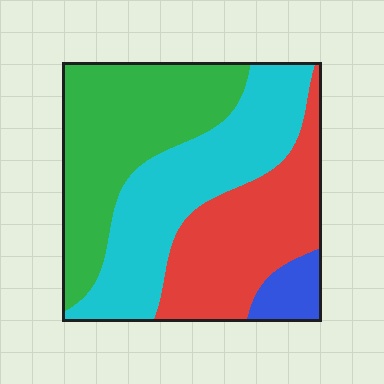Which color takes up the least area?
Blue, at roughly 5%.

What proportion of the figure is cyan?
Cyan covers roughly 35% of the figure.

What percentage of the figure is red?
Red takes up about one quarter (1/4) of the figure.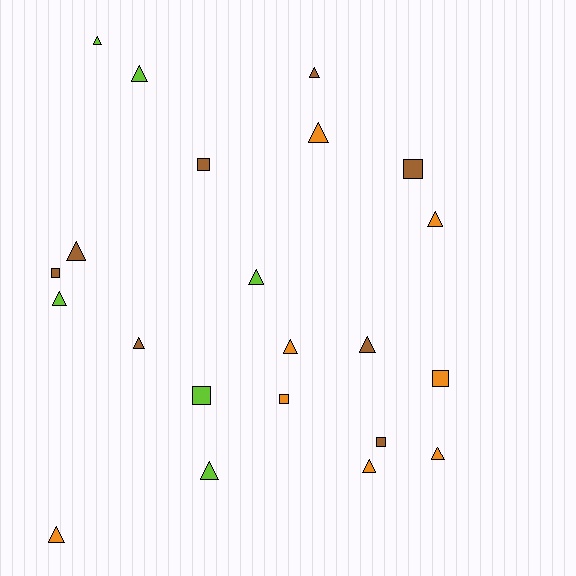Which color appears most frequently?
Orange, with 8 objects.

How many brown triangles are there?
There are 4 brown triangles.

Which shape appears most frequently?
Triangle, with 15 objects.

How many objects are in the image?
There are 22 objects.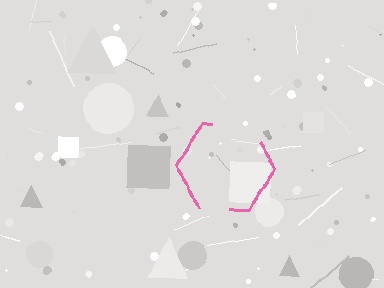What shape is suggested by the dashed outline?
The dashed outline suggests a hexagon.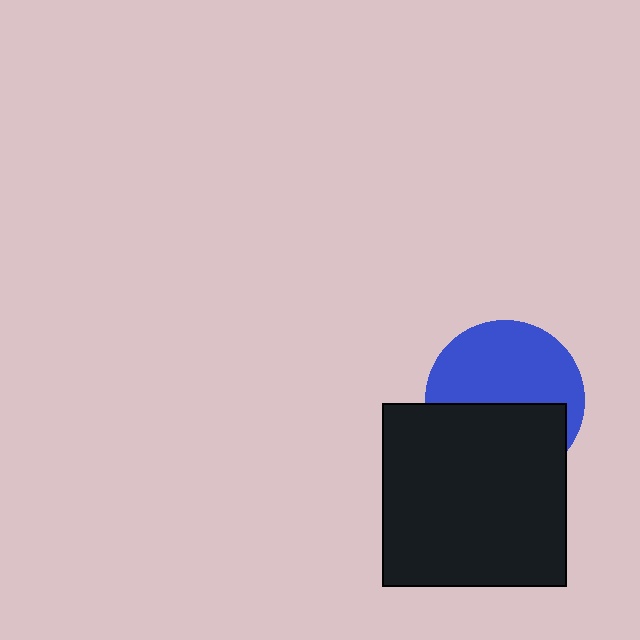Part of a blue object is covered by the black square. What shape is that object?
It is a circle.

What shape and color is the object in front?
The object in front is a black square.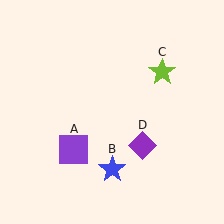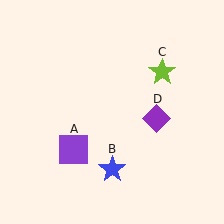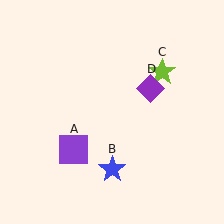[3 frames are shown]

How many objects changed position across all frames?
1 object changed position: purple diamond (object D).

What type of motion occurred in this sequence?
The purple diamond (object D) rotated counterclockwise around the center of the scene.